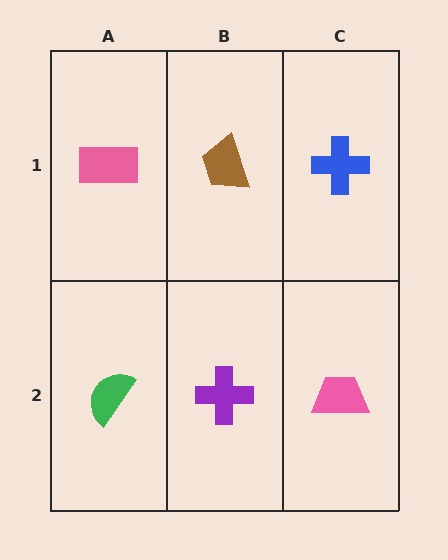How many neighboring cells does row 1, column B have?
3.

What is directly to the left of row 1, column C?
A brown trapezoid.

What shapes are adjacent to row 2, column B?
A brown trapezoid (row 1, column B), a green semicircle (row 2, column A), a pink trapezoid (row 2, column C).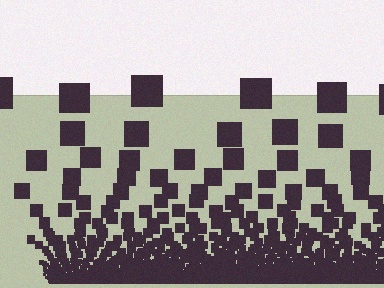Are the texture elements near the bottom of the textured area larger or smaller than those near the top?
Smaller. The gradient is inverted — elements near the bottom are smaller and denser.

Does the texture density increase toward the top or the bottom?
Density increases toward the bottom.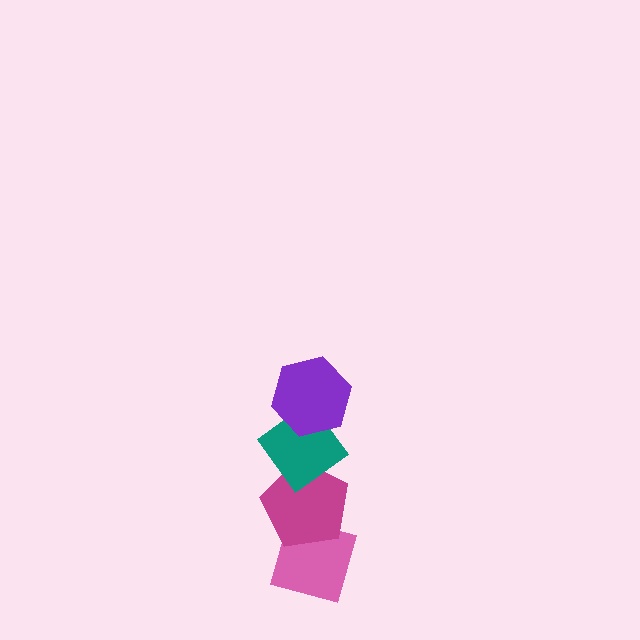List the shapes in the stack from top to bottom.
From top to bottom: the purple hexagon, the teal diamond, the magenta pentagon, the pink diamond.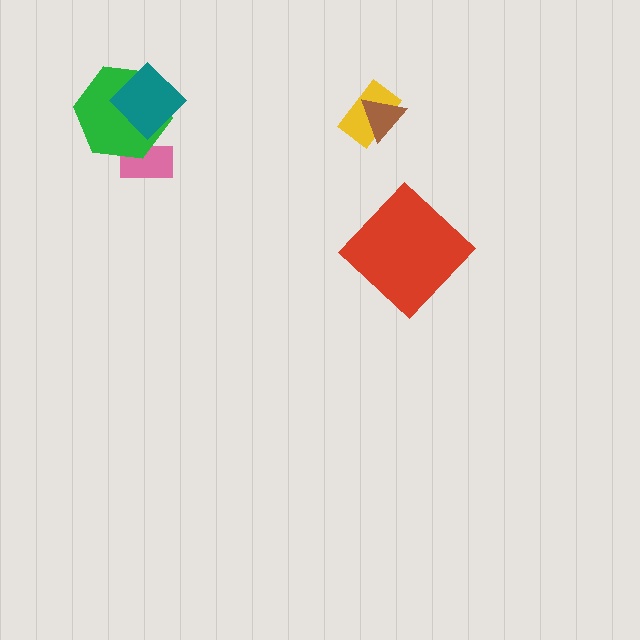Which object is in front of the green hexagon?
The teal diamond is in front of the green hexagon.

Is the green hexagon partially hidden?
Yes, it is partially covered by another shape.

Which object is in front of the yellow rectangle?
The brown triangle is in front of the yellow rectangle.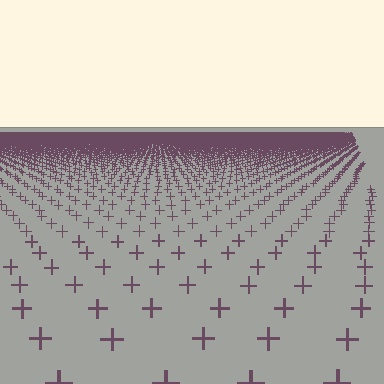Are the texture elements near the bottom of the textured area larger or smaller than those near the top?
Larger. Near the bottom, elements are closer to the viewer and appear at a bigger on-screen size.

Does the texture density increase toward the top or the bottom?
Density increases toward the top.